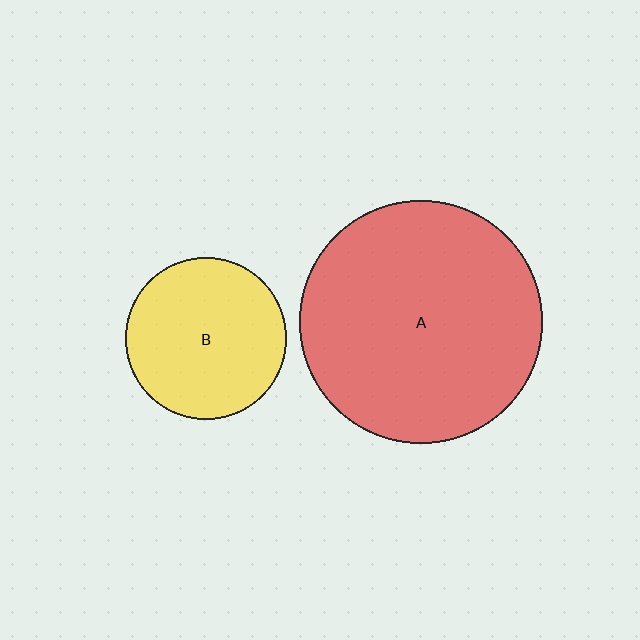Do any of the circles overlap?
No, none of the circles overlap.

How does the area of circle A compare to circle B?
Approximately 2.3 times.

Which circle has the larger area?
Circle A (red).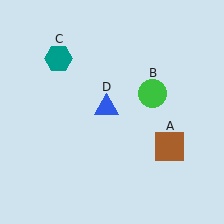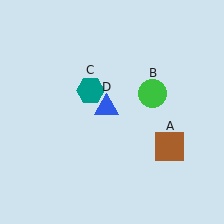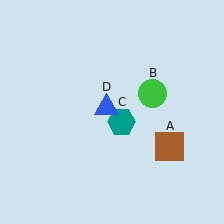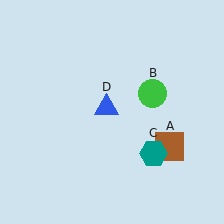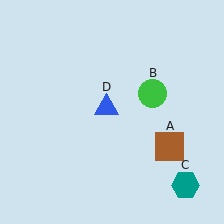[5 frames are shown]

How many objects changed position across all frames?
1 object changed position: teal hexagon (object C).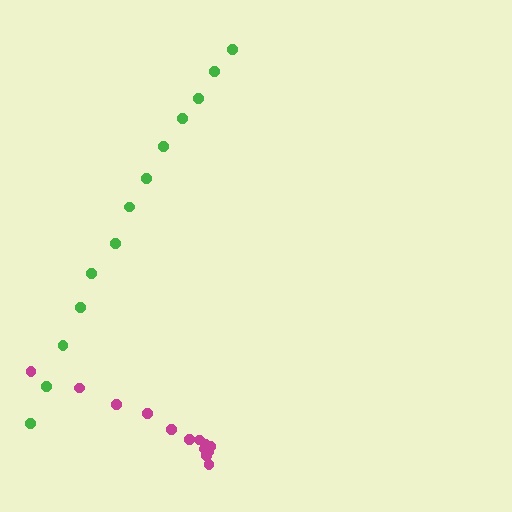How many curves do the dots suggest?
There are 2 distinct paths.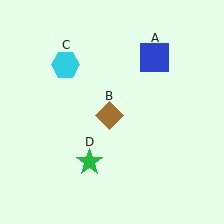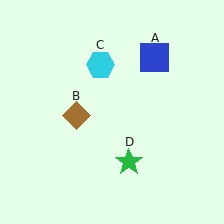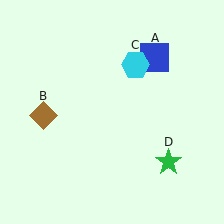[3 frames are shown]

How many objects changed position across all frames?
3 objects changed position: brown diamond (object B), cyan hexagon (object C), green star (object D).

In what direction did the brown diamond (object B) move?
The brown diamond (object B) moved left.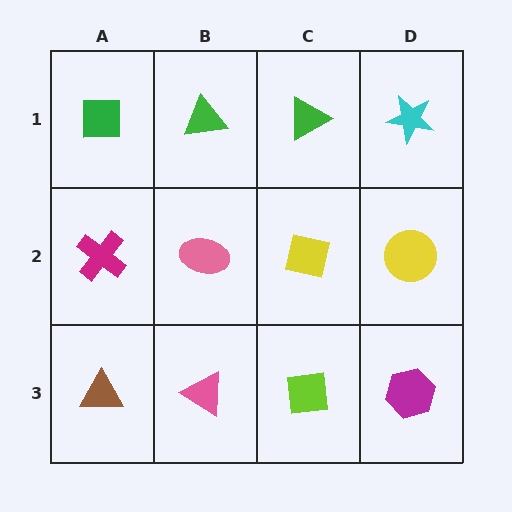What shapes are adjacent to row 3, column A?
A magenta cross (row 2, column A), a pink triangle (row 3, column B).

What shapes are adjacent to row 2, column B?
A green triangle (row 1, column B), a pink triangle (row 3, column B), a magenta cross (row 2, column A), a yellow square (row 2, column C).